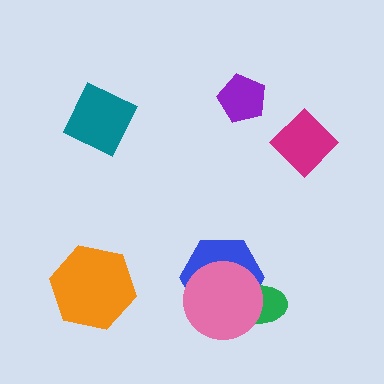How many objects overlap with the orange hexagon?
0 objects overlap with the orange hexagon.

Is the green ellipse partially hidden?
Yes, it is partially covered by another shape.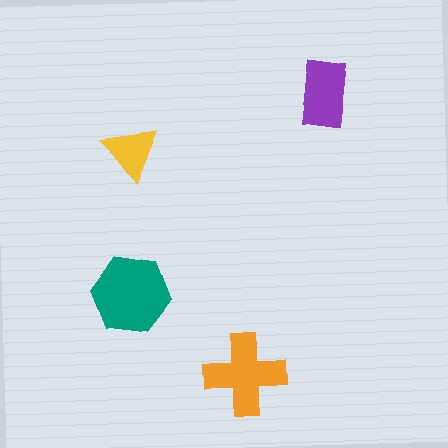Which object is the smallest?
The yellow triangle.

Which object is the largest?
The teal hexagon.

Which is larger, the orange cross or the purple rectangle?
The orange cross.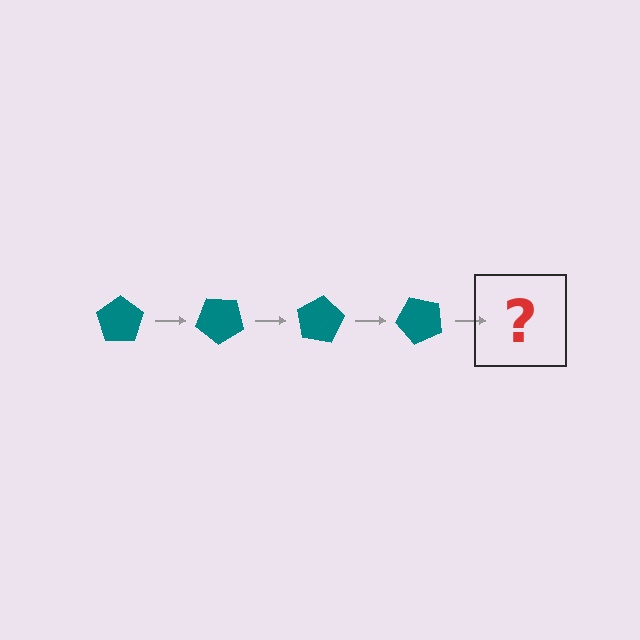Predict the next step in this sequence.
The next step is a teal pentagon rotated 160 degrees.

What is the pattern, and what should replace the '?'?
The pattern is that the pentagon rotates 40 degrees each step. The '?' should be a teal pentagon rotated 160 degrees.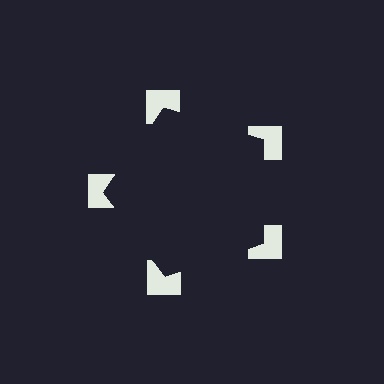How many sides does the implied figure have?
5 sides.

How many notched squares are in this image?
There are 5 — one at each vertex of the illusory pentagon.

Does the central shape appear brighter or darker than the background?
It typically appears slightly darker than the background, even though no actual brightness change is drawn.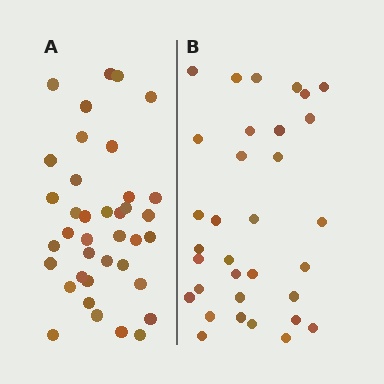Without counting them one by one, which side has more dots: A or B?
Region A (the left region) has more dots.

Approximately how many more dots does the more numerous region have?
Region A has about 5 more dots than region B.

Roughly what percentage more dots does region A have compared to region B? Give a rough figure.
About 15% more.